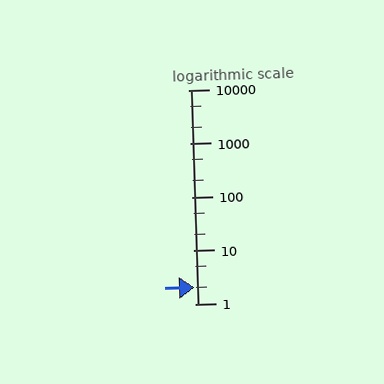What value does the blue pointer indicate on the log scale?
The pointer indicates approximately 2.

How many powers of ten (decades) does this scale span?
The scale spans 4 decades, from 1 to 10000.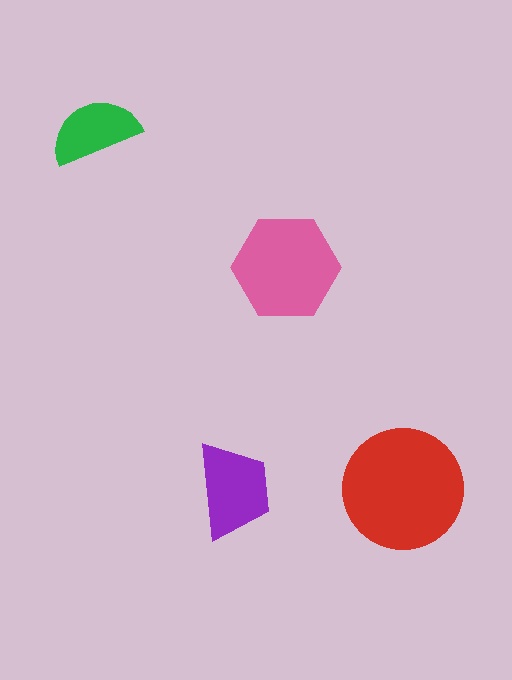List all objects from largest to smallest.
The red circle, the pink hexagon, the purple trapezoid, the green semicircle.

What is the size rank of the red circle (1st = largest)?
1st.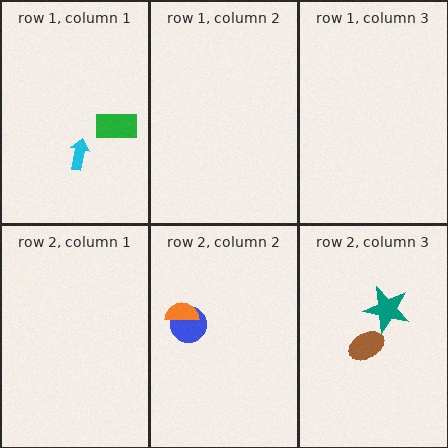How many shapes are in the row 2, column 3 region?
2.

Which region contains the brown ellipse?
The row 2, column 3 region.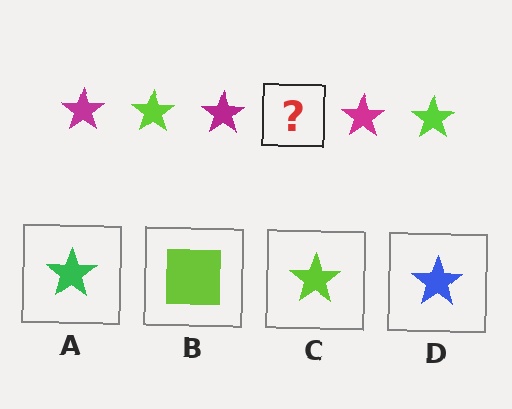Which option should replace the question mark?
Option C.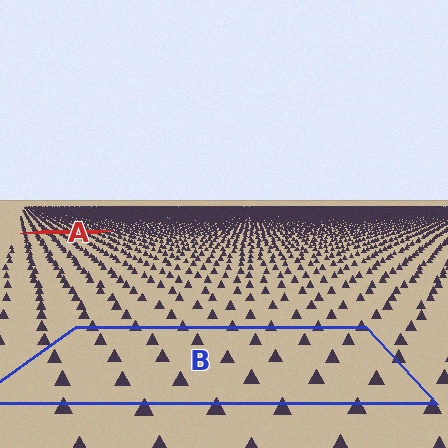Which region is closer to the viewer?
Region B is closer. The texture elements there are larger and more spread out.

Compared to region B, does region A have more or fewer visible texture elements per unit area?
Region A has more texture elements per unit area — they are packed more densely because it is farther away.